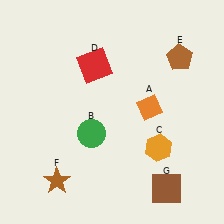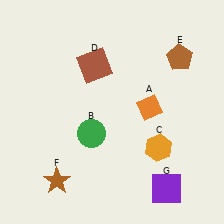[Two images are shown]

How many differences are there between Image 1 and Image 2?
There are 2 differences between the two images.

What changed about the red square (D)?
In Image 1, D is red. In Image 2, it changed to brown.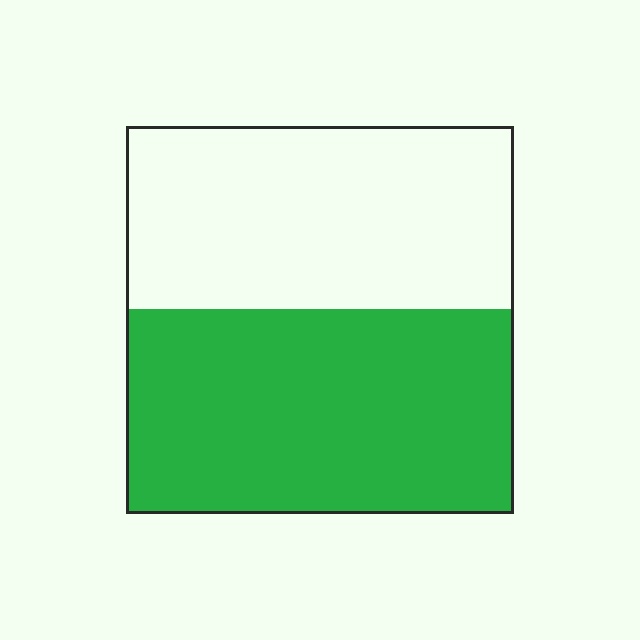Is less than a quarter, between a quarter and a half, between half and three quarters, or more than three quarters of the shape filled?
Between half and three quarters.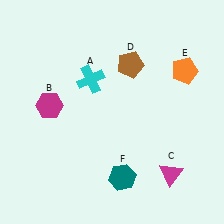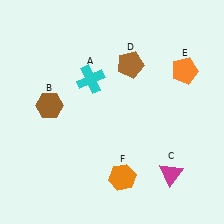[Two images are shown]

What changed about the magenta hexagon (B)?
In Image 1, B is magenta. In Image 2, it changed to brown.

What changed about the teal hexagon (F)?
In Image 1, F is teal. In Image 2, it changed to orange.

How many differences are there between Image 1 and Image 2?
There are 2 differences between the two images.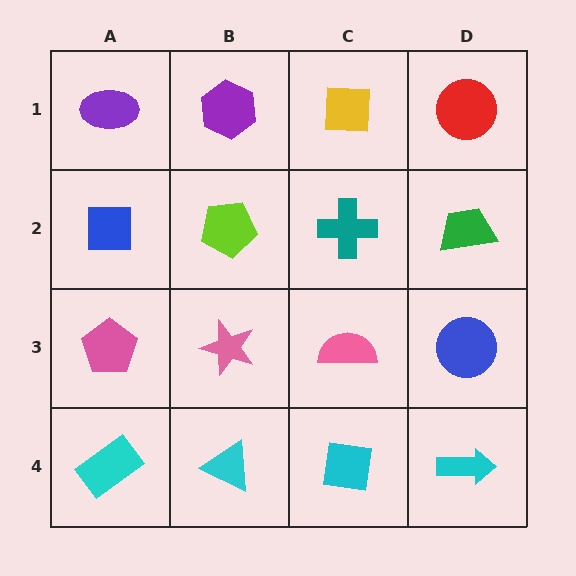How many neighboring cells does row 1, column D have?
2.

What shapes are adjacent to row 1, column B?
A lime pentagon (row 2, column B), a purple ellipse (row 1, column A), a yellow square (row 1, column C).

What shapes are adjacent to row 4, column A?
A pink pentagon (row 3, column A), a cyan triangle (row 4, column B).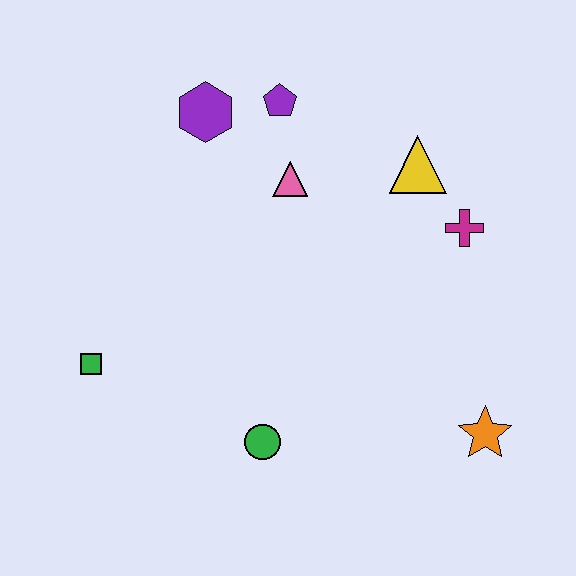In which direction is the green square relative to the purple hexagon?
The green square is below the purple hexagon.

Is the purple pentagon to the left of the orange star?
Yes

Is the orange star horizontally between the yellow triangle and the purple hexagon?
No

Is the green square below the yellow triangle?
Yes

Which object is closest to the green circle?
The green square is closest to the green circle.